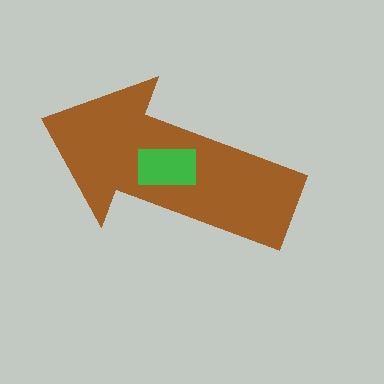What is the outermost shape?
The brown arrow.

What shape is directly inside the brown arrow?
The green rectangle.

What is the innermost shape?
The green rectangle.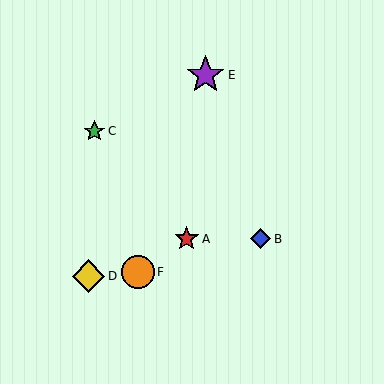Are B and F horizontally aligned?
No, B is at y≈239 and F is at y≈272.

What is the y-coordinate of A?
Object A is at y≈239.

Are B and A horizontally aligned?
Yes, both are at y≈239.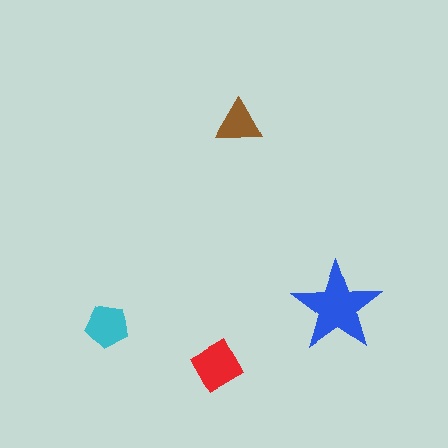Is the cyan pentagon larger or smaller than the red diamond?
Smaller.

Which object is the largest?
The blue star.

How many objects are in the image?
There are 4 objects in the image.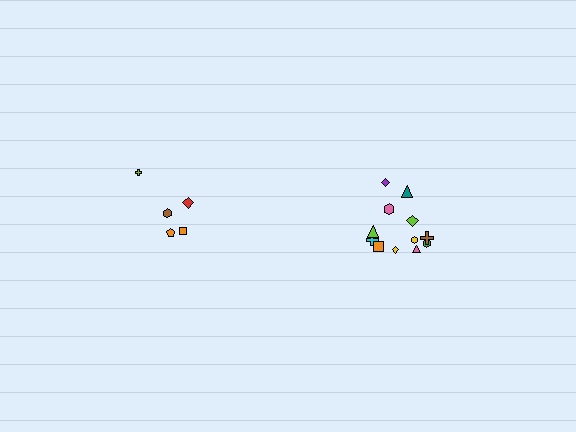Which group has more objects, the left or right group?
The right group.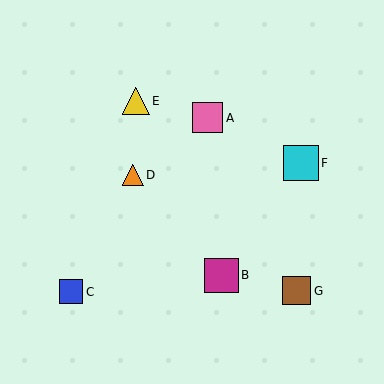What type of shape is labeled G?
Shape G is a brown square.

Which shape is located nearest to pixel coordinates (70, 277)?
The blue square (labeled C) at (71, 292) is nearest to that location.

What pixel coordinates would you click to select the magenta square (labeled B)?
Click at (222, 275) to select the magenta square B.